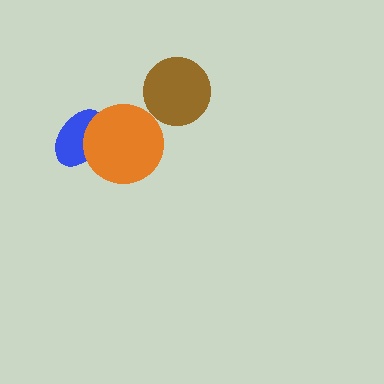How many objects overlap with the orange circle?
1 object overlaps with the orange circle.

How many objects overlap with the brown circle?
0 objects overlap with the brown circle.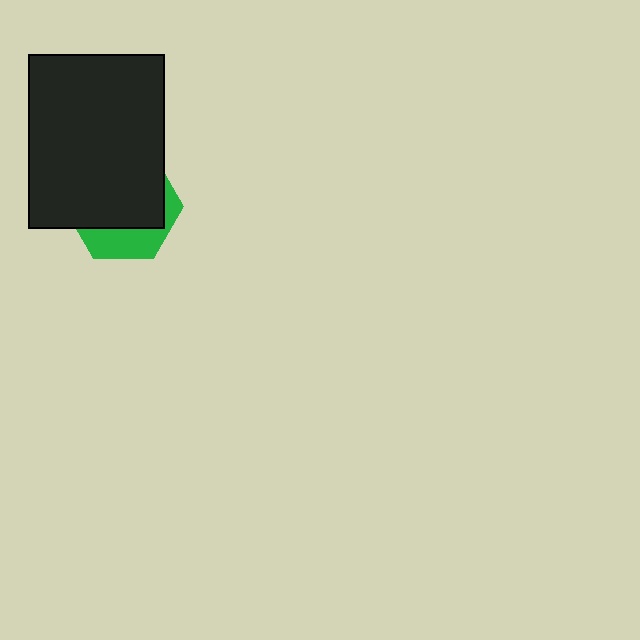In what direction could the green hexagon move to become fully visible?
The green hexagon could move down. That would shift it out from behind the black rectangle entirely.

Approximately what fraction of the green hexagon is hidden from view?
Roughly 70% of the green hexagon is hidden behind the black rectangle.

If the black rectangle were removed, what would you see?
You would see the complete green hexagon.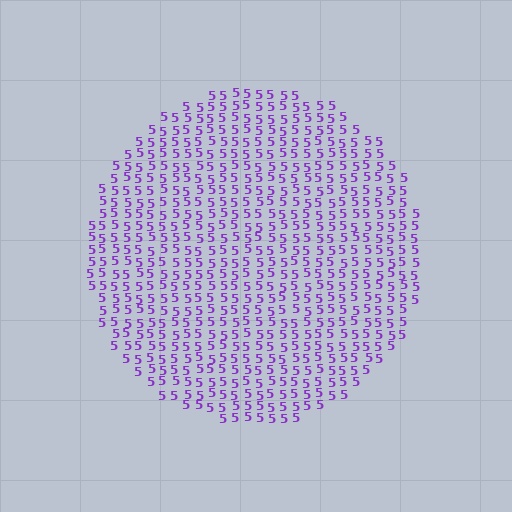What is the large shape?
The large shape is a circle.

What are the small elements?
The small elements are digit 5's.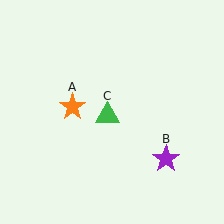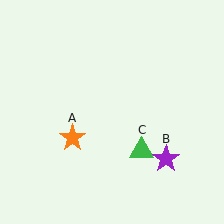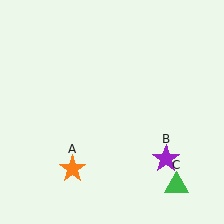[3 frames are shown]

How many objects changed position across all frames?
2 objects changed position: orange star (object A), green triangle (object C).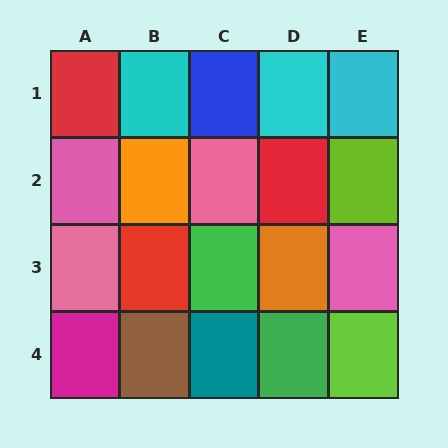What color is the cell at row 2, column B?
Orange.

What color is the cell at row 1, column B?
Cyan.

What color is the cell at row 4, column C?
Teal.